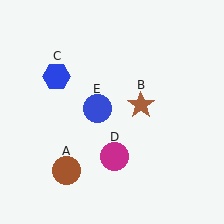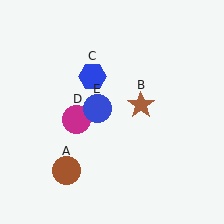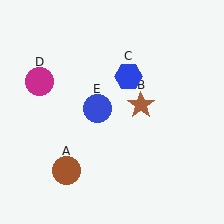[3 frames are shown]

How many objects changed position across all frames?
2 objects changed position: blue hexagon (object C), magenta circle (object D).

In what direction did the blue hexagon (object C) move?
The blue hexagon (object C) moved right.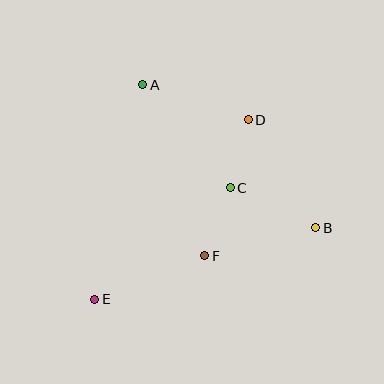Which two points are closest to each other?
Points C and D are closest to each other.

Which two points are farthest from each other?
Points D and E are farthest from each other.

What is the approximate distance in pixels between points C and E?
The distance between C and E is approximately 175 pixels.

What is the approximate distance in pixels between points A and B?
The distance between A and B is approximately 225 pixels.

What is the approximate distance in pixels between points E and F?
The distance between E and F is approximately 118 pixels.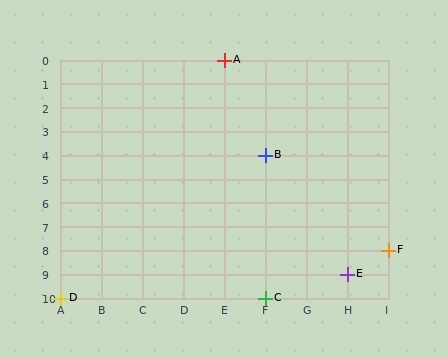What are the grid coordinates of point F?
Point F is at grid coordinates (I, 8).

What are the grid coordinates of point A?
Point A is at grid coordinates (E, 0).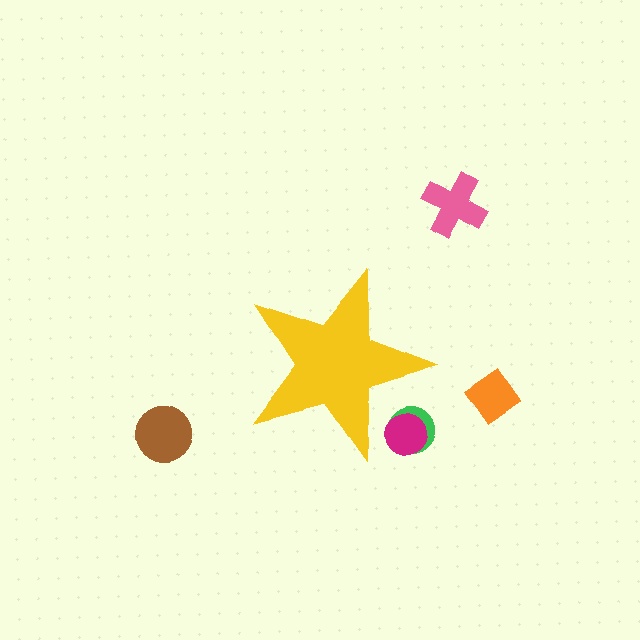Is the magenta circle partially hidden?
Yes, the magenta circle is partially hidden behind the yellow star.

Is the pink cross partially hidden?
No, the pink cross is fully visible.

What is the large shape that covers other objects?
A yellow star.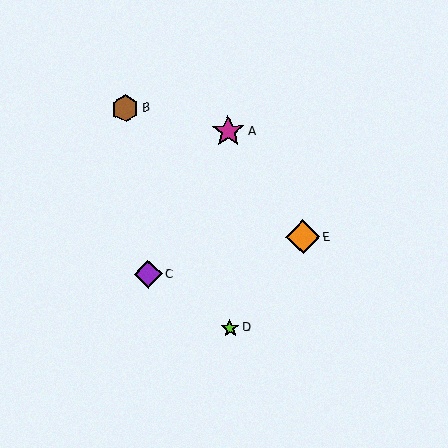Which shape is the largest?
The orange diamond (labeled E) is the largest.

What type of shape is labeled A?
Shape A is a magenta star.